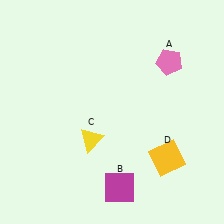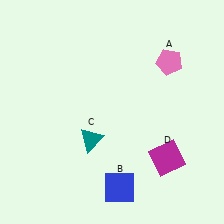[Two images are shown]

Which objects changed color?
B changed from magenta to blue. C changed from yellow to teal. D changed from yellow to magenta.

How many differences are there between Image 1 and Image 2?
There are 3 differences between the two images.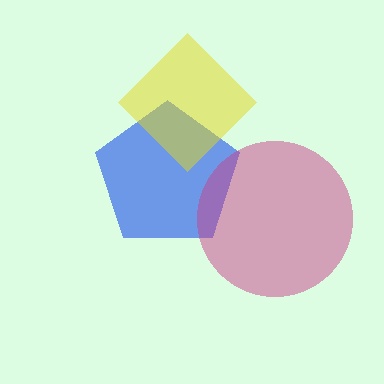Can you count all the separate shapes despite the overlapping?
Yes, there are 3 separate shapes.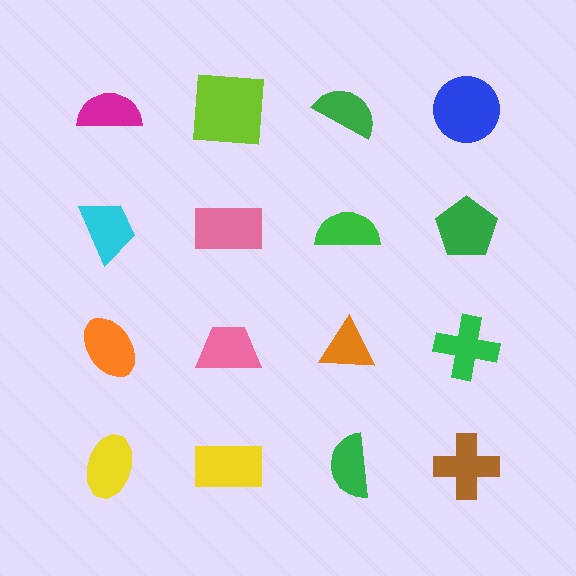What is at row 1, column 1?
A magenta semicircle.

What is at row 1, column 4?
A blue circle.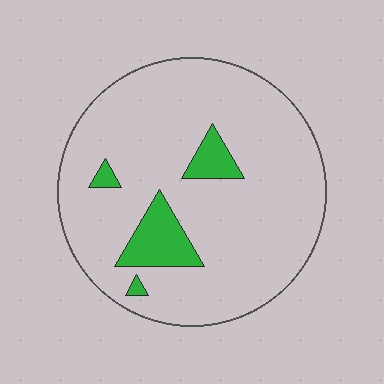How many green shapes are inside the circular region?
4.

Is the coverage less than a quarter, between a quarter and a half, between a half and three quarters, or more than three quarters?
Less than a quarter.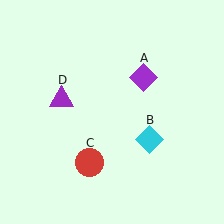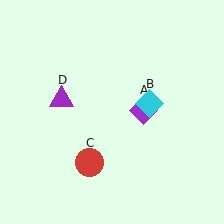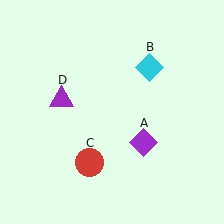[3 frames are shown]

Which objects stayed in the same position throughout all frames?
Red circle (object C) and purple triangle (object D) remained stationary.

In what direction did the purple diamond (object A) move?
The purple diamond (object A) moved down.